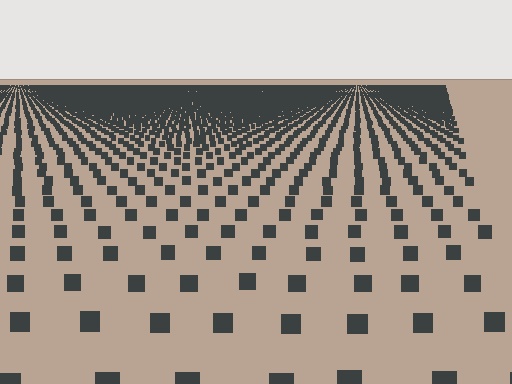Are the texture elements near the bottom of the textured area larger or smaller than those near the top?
Larger. Near the bottom, elements are closer to the viewer and appear at a bigger on-screen size.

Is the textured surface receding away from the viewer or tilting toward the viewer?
The surface is receding away from the viewer. Texture elements get smaller and denser toward the top.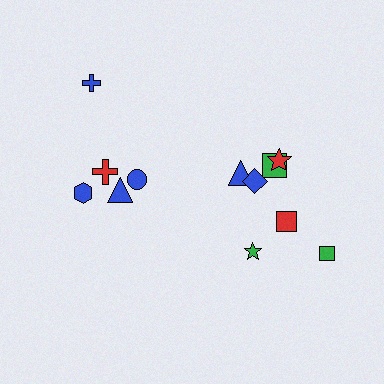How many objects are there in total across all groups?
There are 12 objects.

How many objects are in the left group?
There are 5 objects.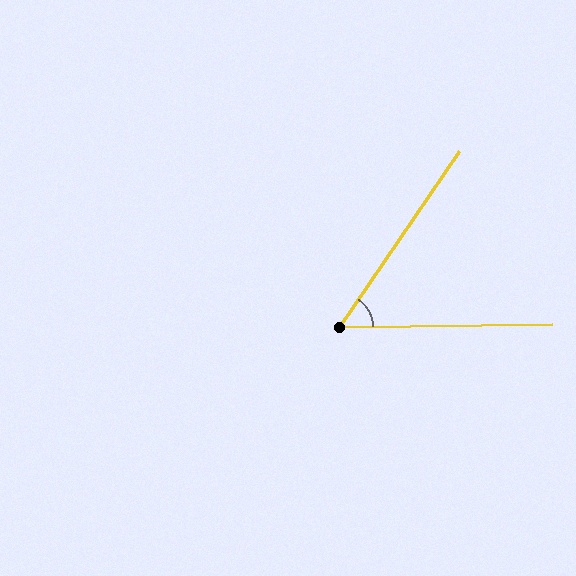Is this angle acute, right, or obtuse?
It is acute.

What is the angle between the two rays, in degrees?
Approximately 55 degrees.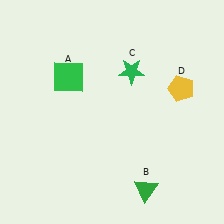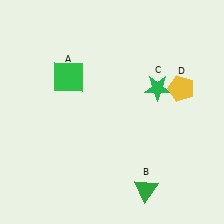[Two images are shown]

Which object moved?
The green star (C) moved right.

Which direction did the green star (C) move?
The green star (C) moved right.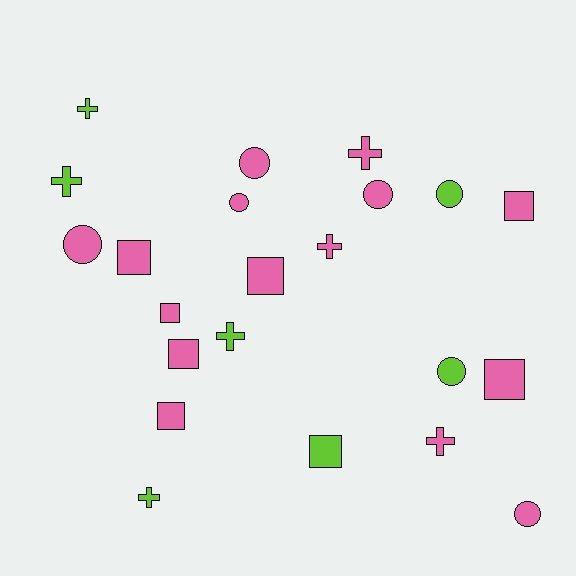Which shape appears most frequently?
Square, with 8 objects.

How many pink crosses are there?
There are 3 pink crosses.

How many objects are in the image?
There are 22 objects.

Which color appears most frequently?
Pink, with 15 objects.